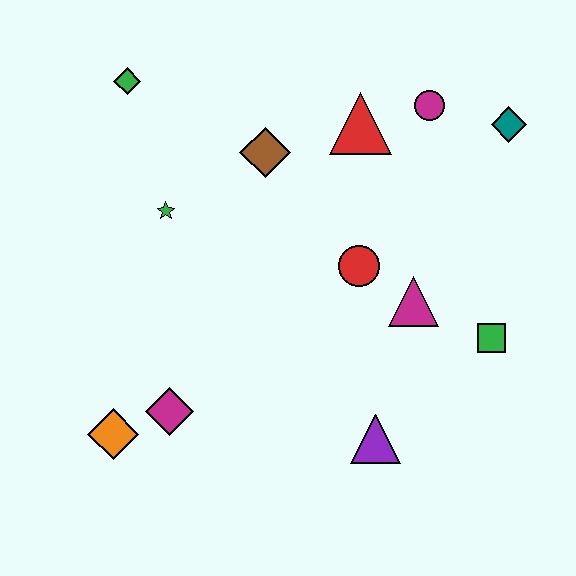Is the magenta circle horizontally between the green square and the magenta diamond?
Yes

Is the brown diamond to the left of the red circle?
Yes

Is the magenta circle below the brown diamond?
No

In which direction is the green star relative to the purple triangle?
The green star is above the purple triangle.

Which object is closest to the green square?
The magenta triangle is closest to the green square.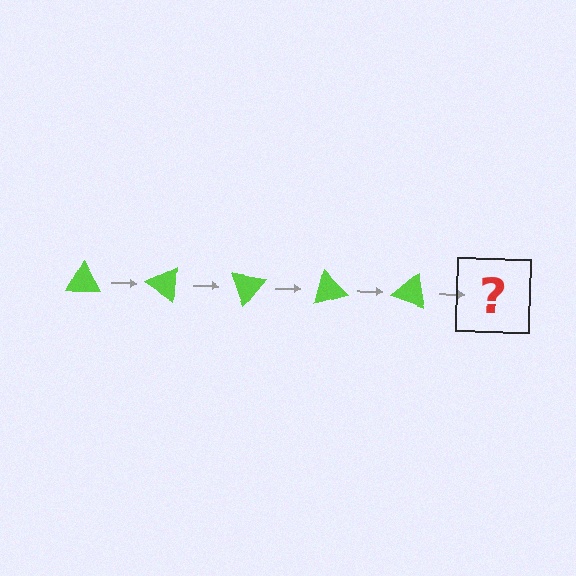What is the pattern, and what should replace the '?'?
The pattern is that the triangle rotates 35 degrees each step. The '?' should be a lime triangle rotated 175 degrees.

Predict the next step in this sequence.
The next step is a lime triangle rotated 175 degrees.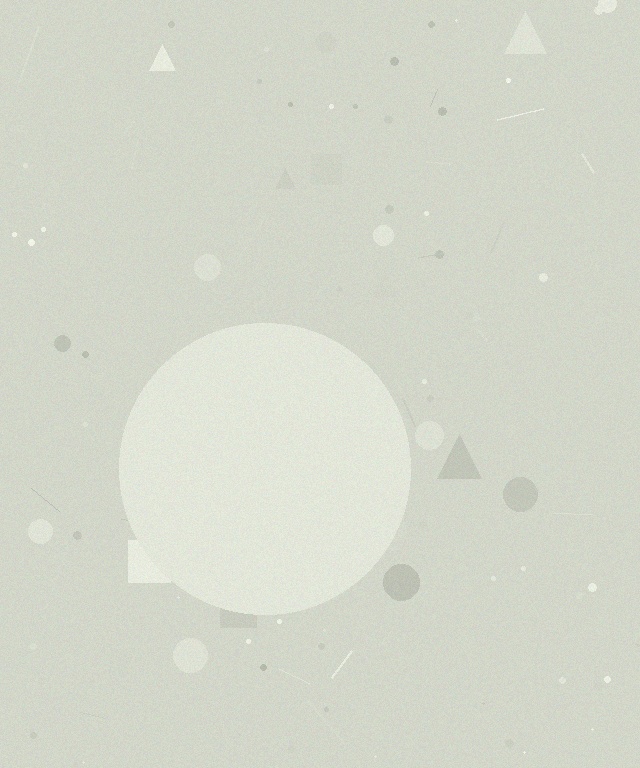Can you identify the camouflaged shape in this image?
The camouflaged shape is a circle.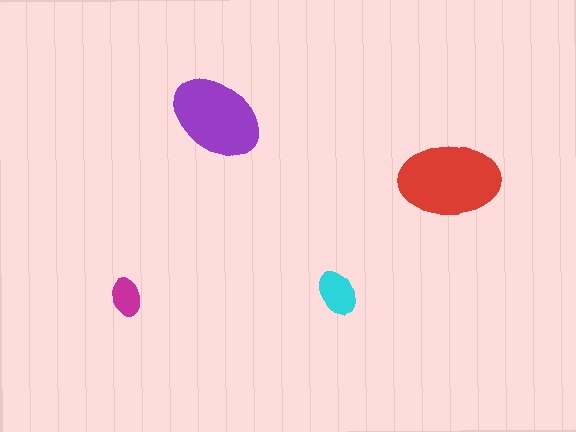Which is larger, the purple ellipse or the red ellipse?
The red one.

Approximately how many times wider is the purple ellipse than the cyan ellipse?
About 2 times wider.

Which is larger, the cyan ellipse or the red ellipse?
The red one.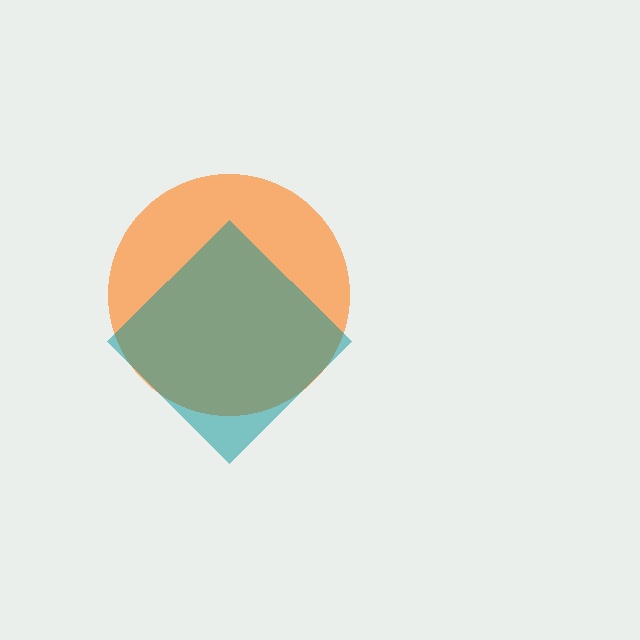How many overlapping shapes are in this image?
There are 2 overlapping shapes in the image.